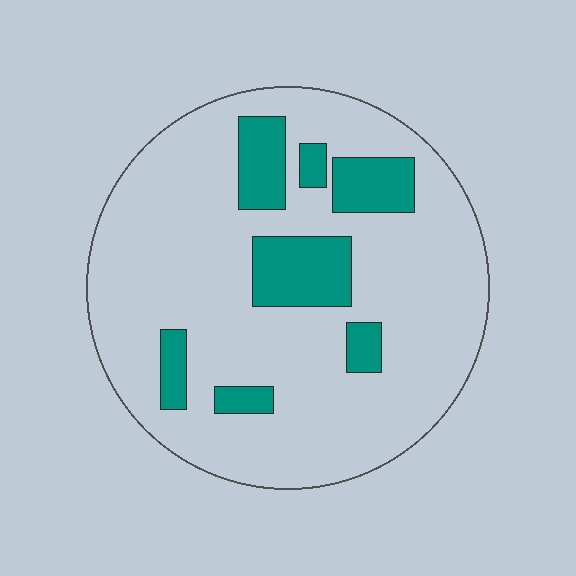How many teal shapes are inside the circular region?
7.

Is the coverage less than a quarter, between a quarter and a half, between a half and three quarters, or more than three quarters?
Less than a quarter.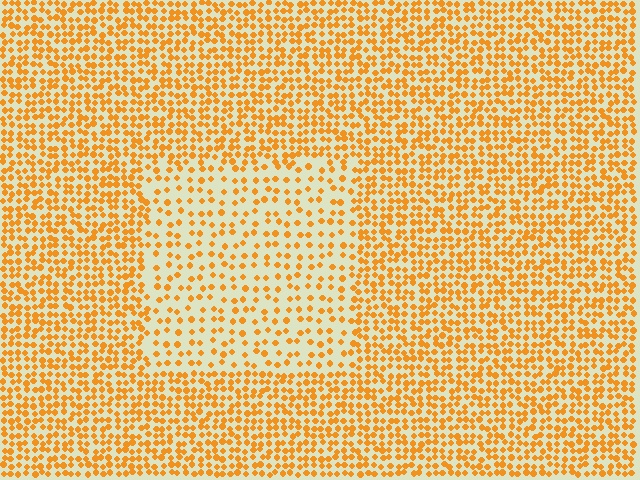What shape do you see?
I see a rectangle.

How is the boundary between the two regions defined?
The boundary is defined by a change in element density (approximately 2.1x ratio). All elements are the same color, size, and shape.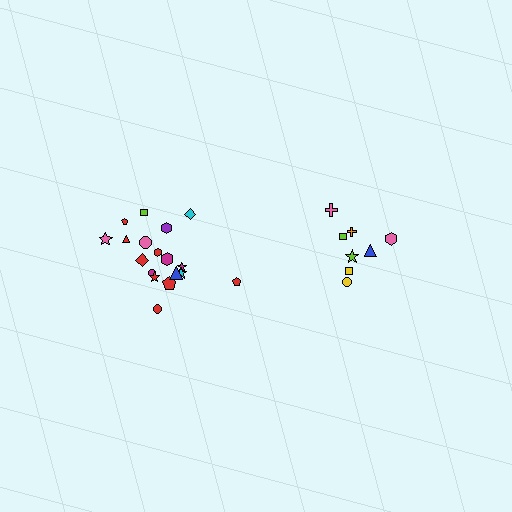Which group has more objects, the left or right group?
The left group.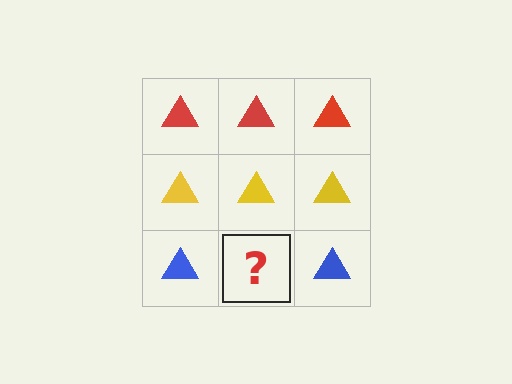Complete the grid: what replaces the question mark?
The question mark should be replaced with a blue triangle.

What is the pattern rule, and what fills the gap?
The rule is that each row has a consistent color. The gap should be filled with a blue triangle.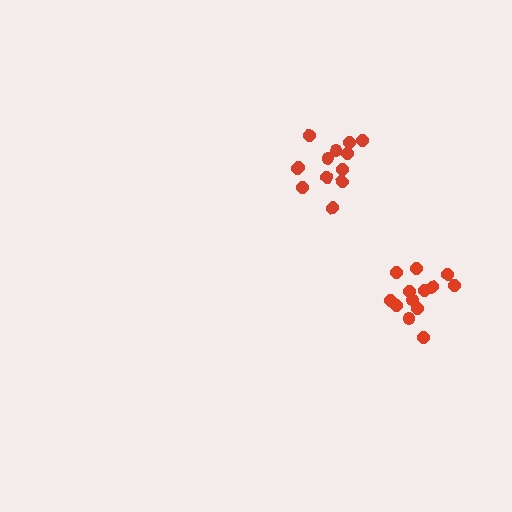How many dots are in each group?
Group 1: 13 dots, Group 2: 13 dots (26 total).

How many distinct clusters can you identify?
There are 2 distinct clusters.